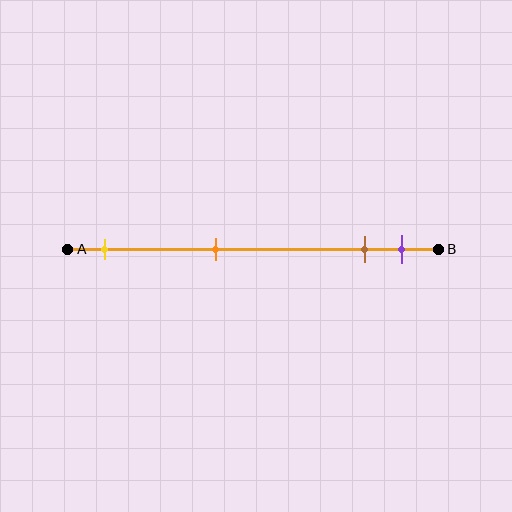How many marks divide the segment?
There are 4 marks dividing the segment.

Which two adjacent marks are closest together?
The brown and purple marks are the closest adjacent pair.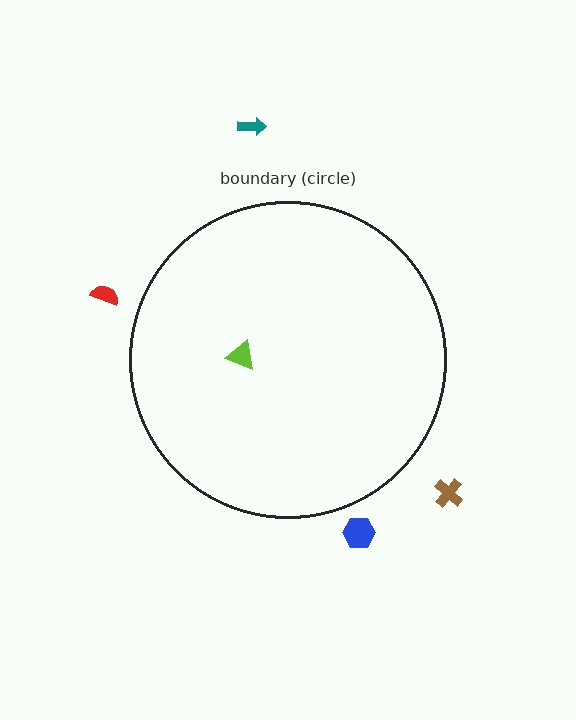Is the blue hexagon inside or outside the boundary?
Outside.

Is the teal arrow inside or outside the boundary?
Outside.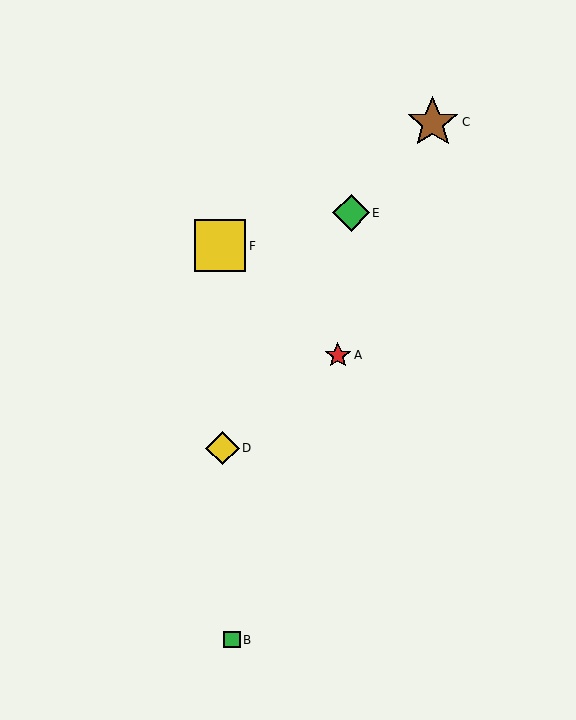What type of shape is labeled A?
Shape A is a red star.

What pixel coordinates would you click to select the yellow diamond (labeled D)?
Click at (222, 448) to select the yellow diamond D.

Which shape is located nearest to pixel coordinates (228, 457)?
The yellow diamond (labeled D) at (222, 448) is nearest to that location.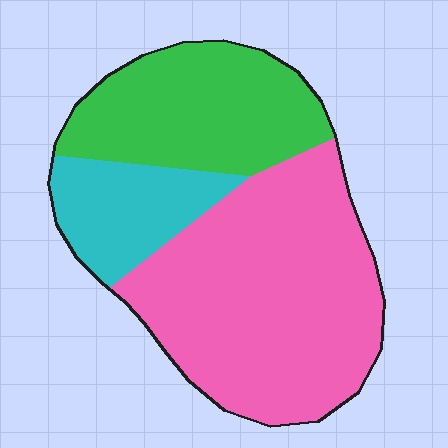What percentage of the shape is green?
Green takes up about one third (1/3) of the shape.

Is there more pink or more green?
Pink.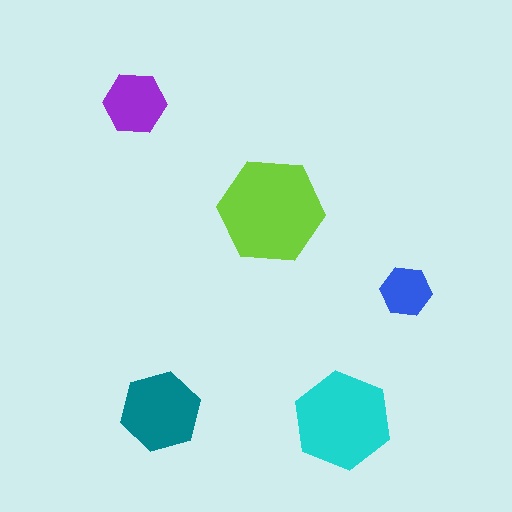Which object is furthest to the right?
The blue hexagon is rightmost.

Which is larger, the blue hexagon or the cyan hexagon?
The cyan one.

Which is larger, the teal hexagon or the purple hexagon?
The teal one.